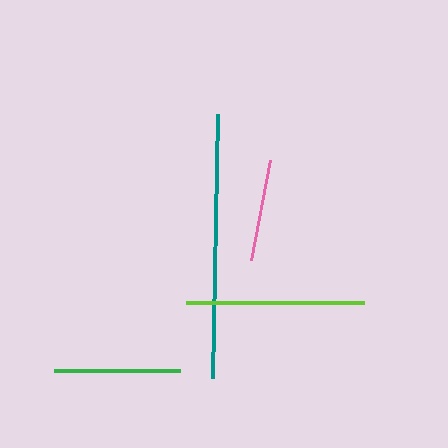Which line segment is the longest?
The teal line is the longest at approximately 265 pixels.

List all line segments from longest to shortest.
From longest to shortest: teal, lime, green, pink.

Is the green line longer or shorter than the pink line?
The green line is longer than the pink line.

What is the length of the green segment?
The green segment is approximately 126 pixels long.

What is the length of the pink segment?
The pink segment is approximately 102 pixels long.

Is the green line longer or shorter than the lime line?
The lime line is longer than the green line.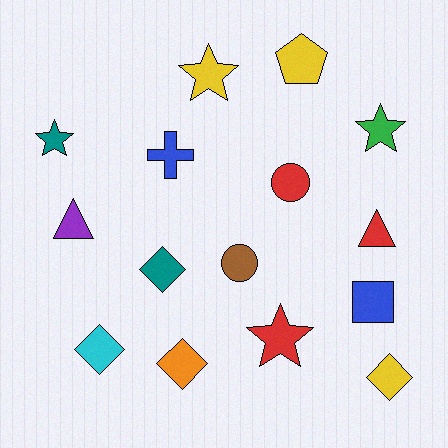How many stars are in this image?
There are 4 stars.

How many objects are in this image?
There are 15 objects.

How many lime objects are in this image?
There are no lime objects.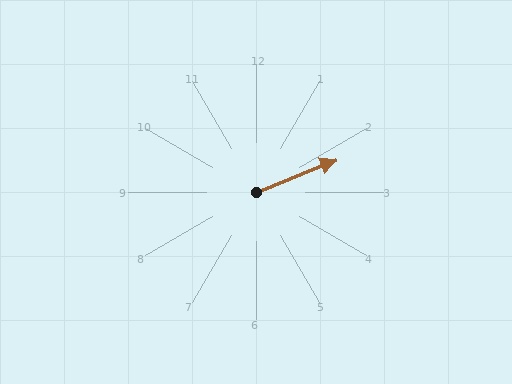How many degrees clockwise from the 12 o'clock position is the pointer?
Approximately 68 degrees.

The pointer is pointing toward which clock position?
Roughly 2 o'clock.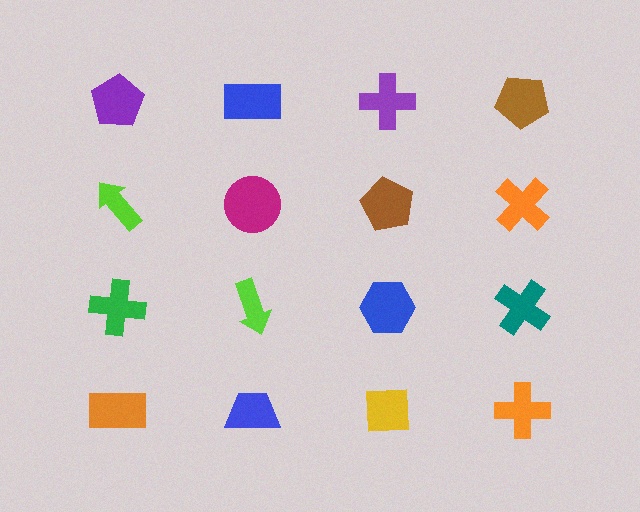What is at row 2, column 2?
A magenta circle.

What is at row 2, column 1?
A lime arrow.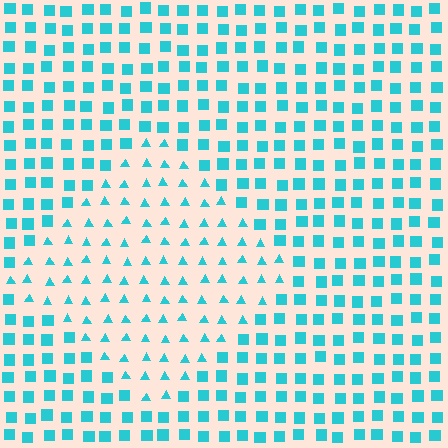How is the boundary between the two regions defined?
The boundary is defined by a change in element shape: triangles inside vs. squares outside. All elements share the same color and spacing.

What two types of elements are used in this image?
The image uses triangles inside the diamond region and squares outside it.